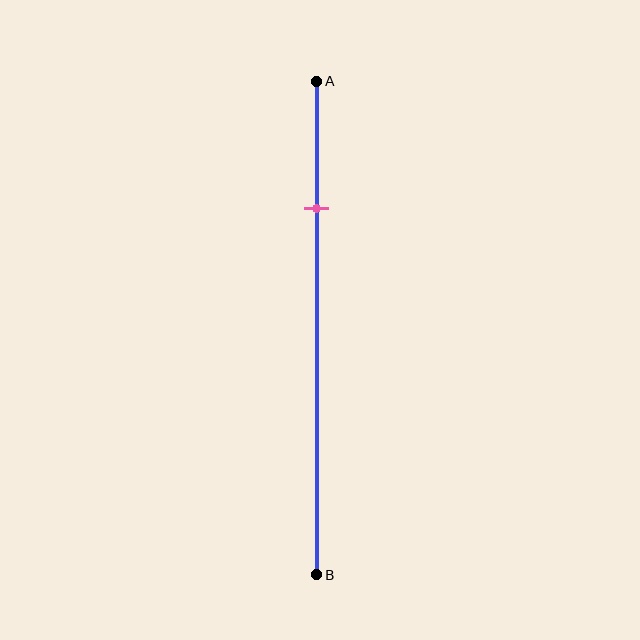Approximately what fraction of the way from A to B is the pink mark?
The pink mark is approximately 25% of the way from A to B.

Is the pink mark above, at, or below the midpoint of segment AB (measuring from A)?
The pink mark is above the midpoint of segment AB.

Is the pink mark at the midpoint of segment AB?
No, the mark is at about 25% from A, not at the 50% midpoint.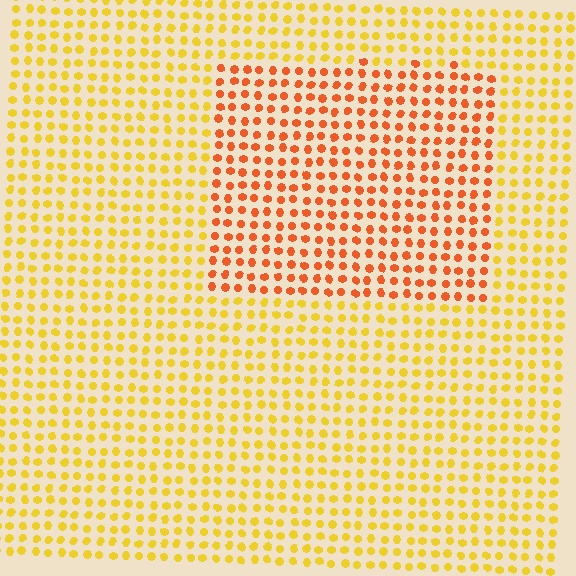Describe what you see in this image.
The image is filled with small yellow elements in a uniform arrangement. A rectangle-shaped region is visible where the elements are tinted to a slightly different hue, forming a subtle color boundary.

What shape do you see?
I see a rectangle.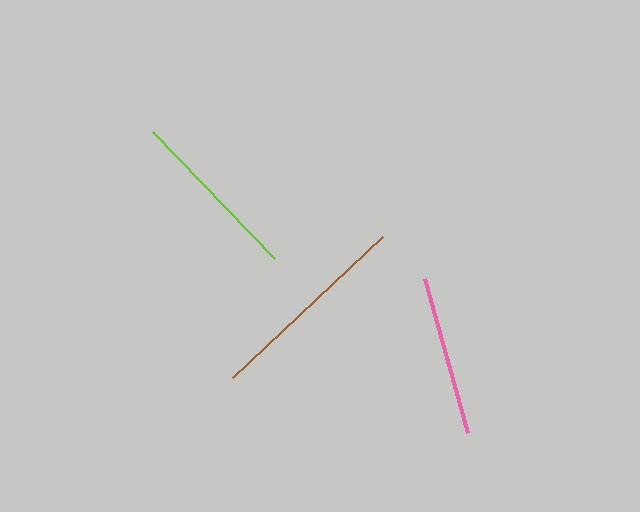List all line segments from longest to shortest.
From longest to shortest: brown, lime, pink.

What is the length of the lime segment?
The lime segment is approximately 176 pixels long.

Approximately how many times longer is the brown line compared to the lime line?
The brown line is approximately 1.2 times the length of the lime line.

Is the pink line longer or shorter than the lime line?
The lime line is longer than the pink line.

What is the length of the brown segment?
The brown segment is approximately 206 pixels long.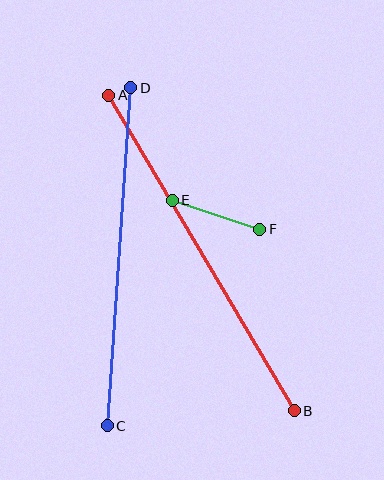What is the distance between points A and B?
The distance is approximately 366 pixels.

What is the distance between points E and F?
The distance is approximately 92 pixels.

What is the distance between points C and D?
The distance is approximately 339 pixels.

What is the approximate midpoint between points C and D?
The midpoint is at approximately (119, 257) pixels.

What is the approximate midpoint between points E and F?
The midpoint is at approximately (216, 215) pixels.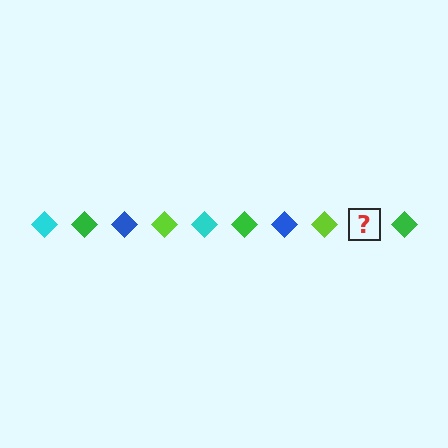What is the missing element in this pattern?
The missing element is a cyan diamond.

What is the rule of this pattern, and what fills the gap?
The rule is that the pattern cycles through cyan, green, blue, lime diamonds. The gap should be filled with a cyan diamond.